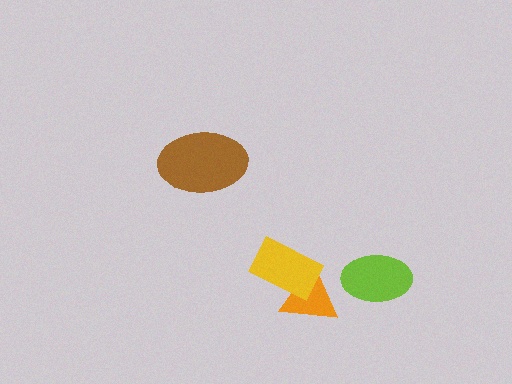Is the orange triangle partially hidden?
Yes, it is partially covered by another shape.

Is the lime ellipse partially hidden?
No, no other shape covers it.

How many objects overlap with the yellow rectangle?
1 object overlaps with the yellow rectangle.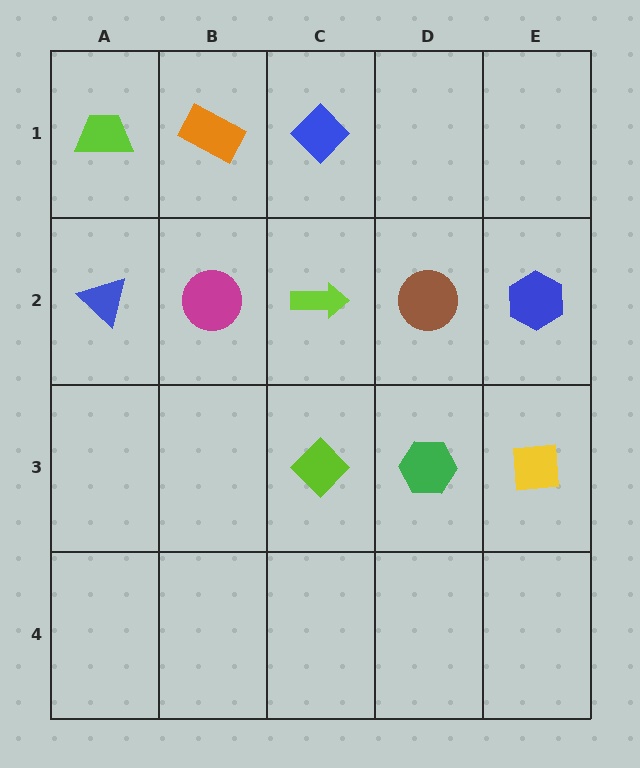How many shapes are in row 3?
3 shapes.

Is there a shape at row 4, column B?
No, that cell is empty.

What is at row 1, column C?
A blue diamond.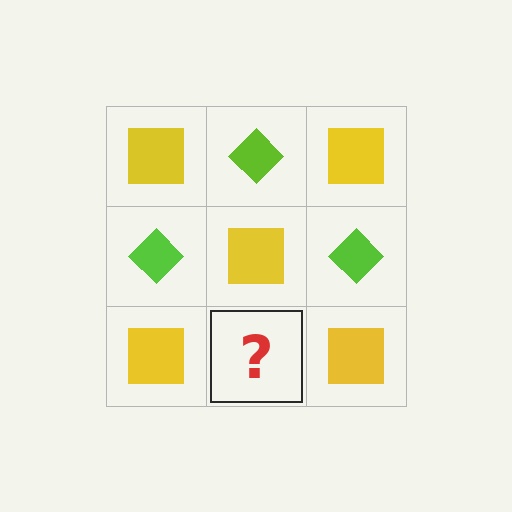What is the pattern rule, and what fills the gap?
The rule is that it alternates yellow square and lime diamond in a checkerboard pattern. The gap should be filled with a lime diamond.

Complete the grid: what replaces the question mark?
The question mark should be replaced with a lime diamond.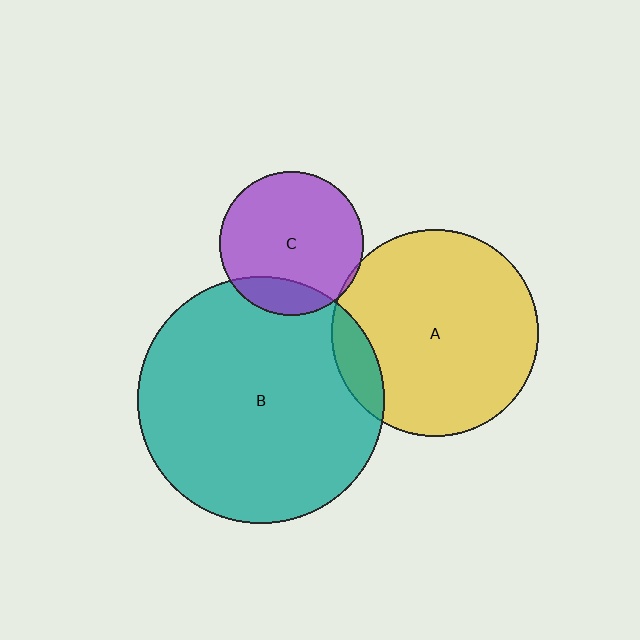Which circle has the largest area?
Circle B (teal).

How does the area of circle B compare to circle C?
Approximately 3.0 times.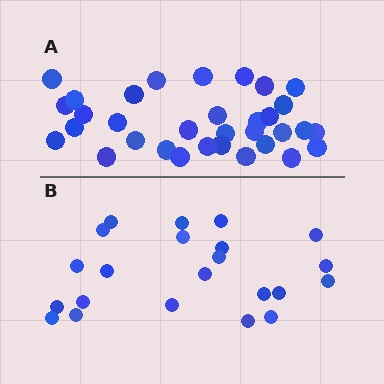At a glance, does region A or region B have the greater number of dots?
Region A (the top region) has more dots.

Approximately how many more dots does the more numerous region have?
Region A has roughly 12 or so more dots than region B.